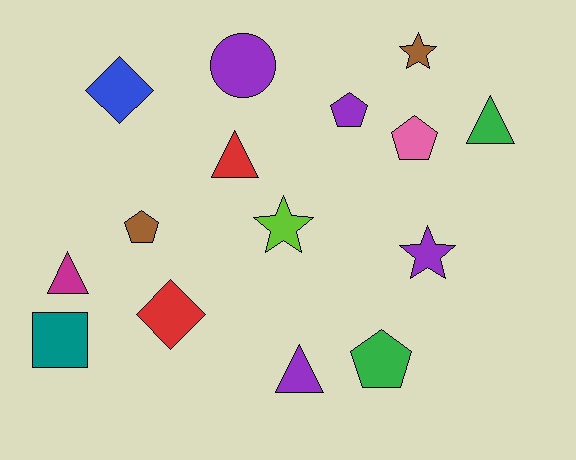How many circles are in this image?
There is 1 circle.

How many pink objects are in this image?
There is 1 pink object.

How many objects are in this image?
There are 15 objects.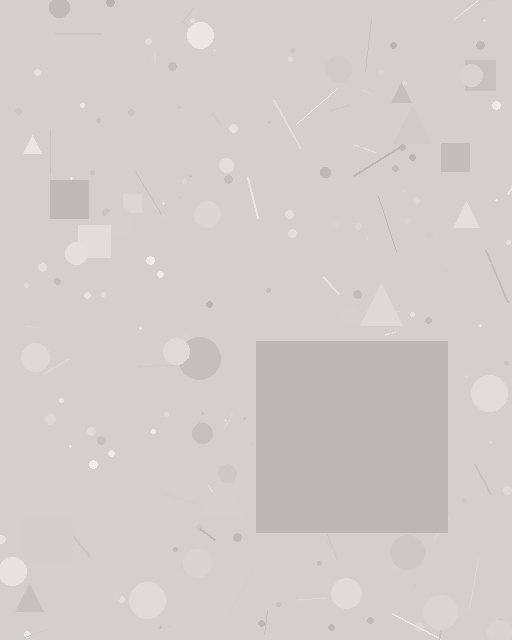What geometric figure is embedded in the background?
A square is embedded in the background.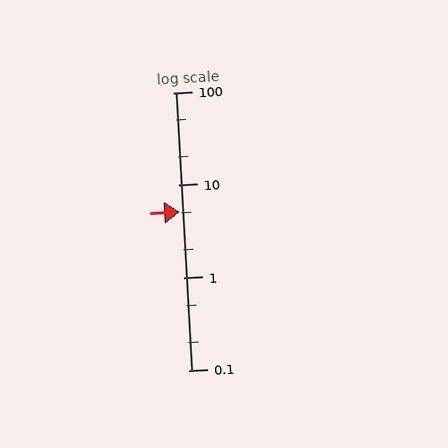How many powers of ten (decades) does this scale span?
The scale spans 3 decades, from 0.1 to 100.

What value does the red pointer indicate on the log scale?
The pointer indicates approximately 5.1.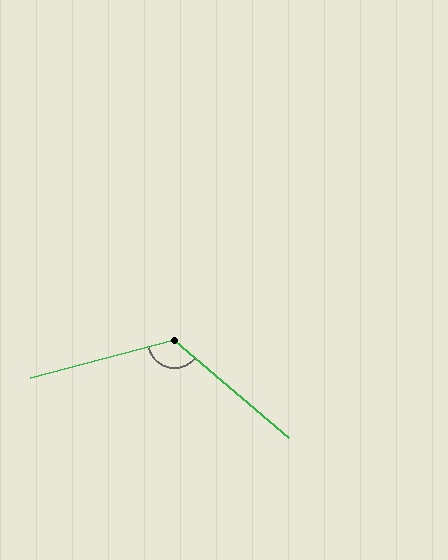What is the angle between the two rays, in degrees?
Approximately 125 degrees.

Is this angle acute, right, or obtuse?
It is obtuse.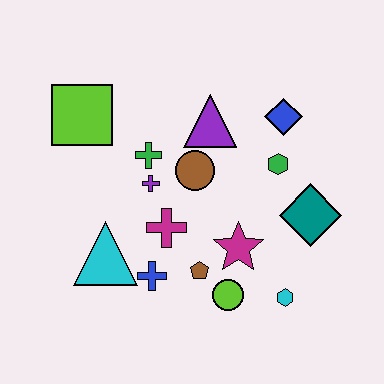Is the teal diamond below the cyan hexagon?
No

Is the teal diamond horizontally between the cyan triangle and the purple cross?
No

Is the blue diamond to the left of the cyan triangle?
No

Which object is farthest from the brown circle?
The cyan hexagon is farthest from the brown circle.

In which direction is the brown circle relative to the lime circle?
The brown circle is above the lime circle.